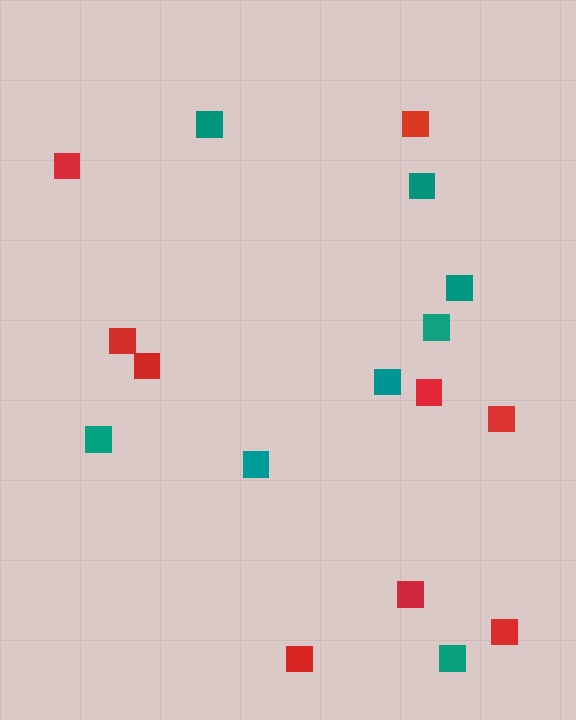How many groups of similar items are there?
There are 2 groups: one group of teal squares (8) and one group of red squares (9).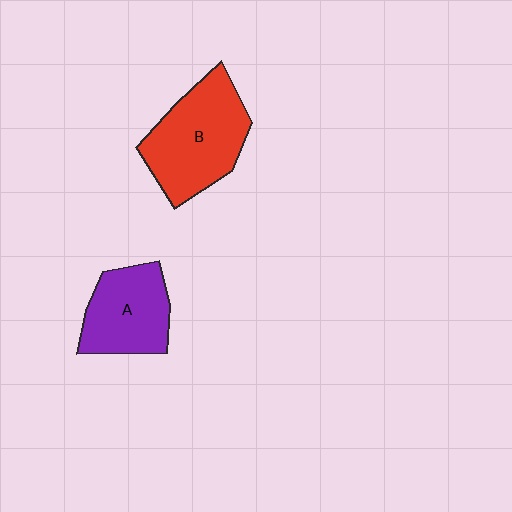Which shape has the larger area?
Shape B (red).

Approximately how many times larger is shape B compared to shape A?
Approximately 1.3 times.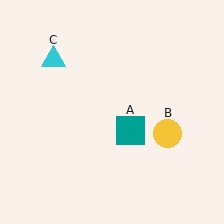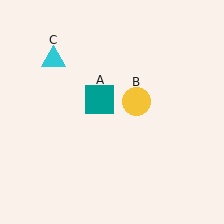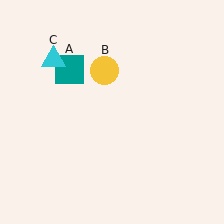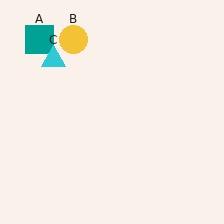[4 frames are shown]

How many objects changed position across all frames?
2 objects changed position: teal square (object A), yellow circle (object B).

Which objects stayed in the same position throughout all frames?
Cyan triangle (object C) remained stationary.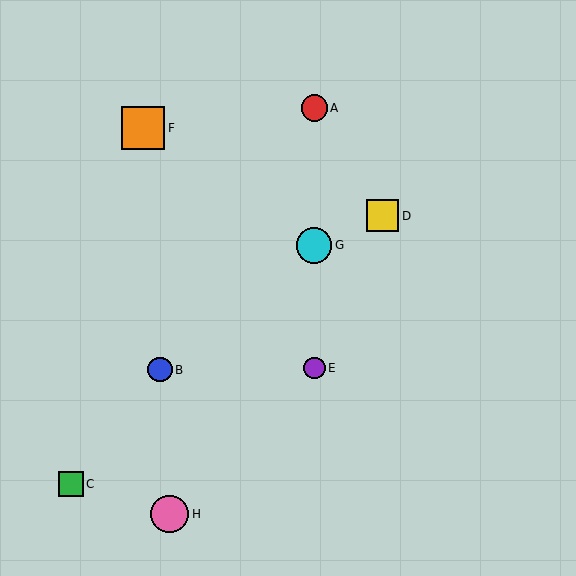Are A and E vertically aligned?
Yes, both are at x≈314.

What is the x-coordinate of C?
Object C is at x≈71.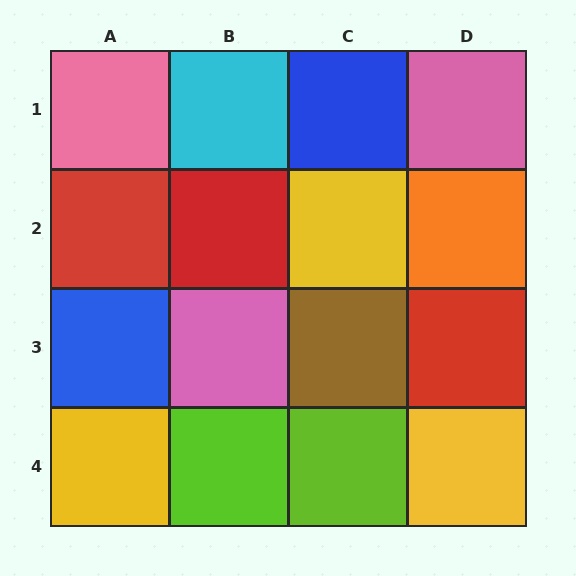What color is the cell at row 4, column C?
Lime.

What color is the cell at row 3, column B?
Pink.